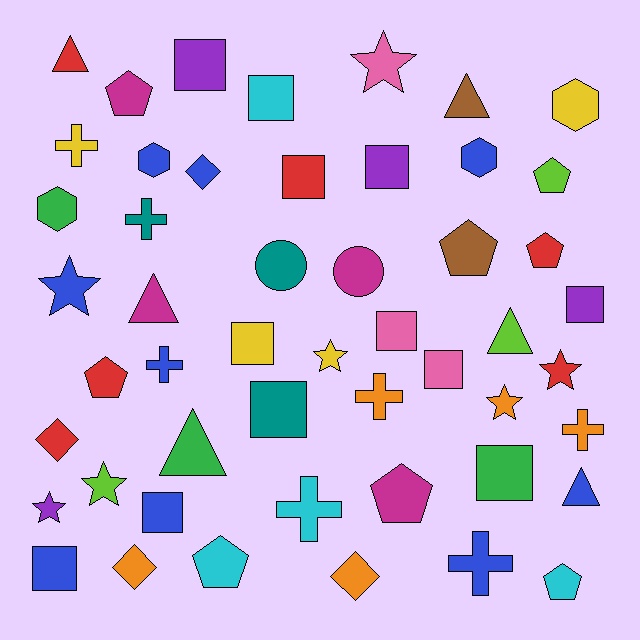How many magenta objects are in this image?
There are 4 magenta objects.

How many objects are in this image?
There are 50 objects.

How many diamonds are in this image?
There are 4 diamonds.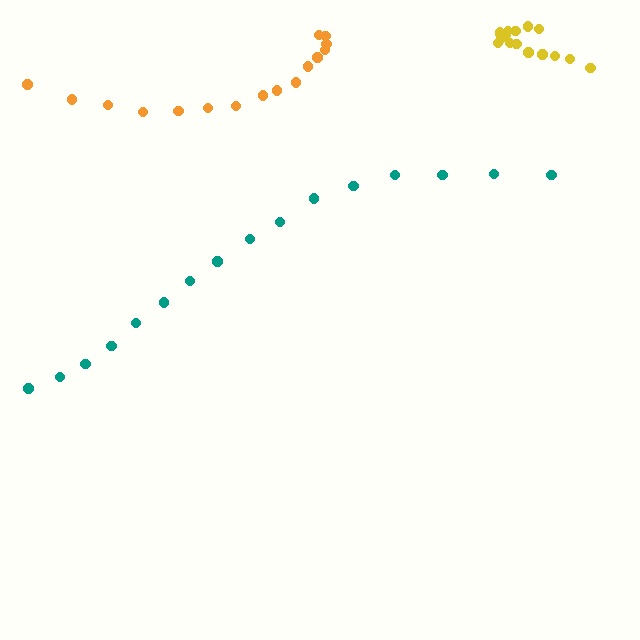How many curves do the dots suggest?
There are 3 distinct paths.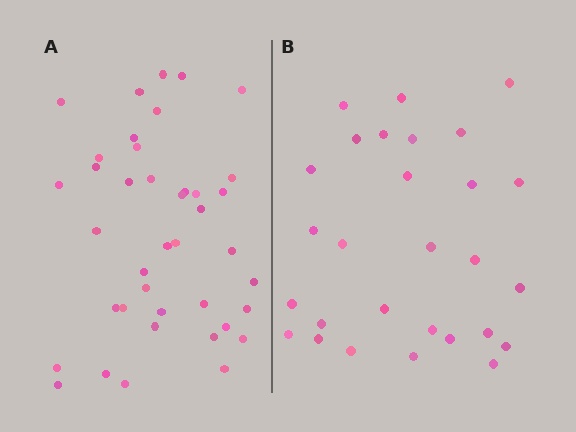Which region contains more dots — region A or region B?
Region A (the left region) has more dots.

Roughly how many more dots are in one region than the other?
Region A has roughly 12 or so more dots than region B.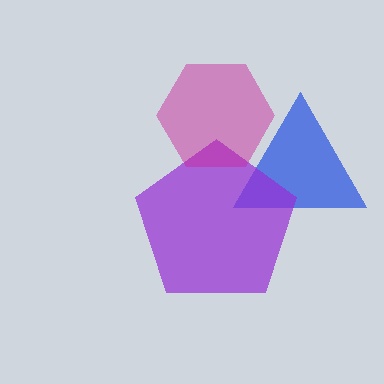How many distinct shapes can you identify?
There are 3 distinct shapes: a blue triangle, a purple pentagon, a magenta hexagon.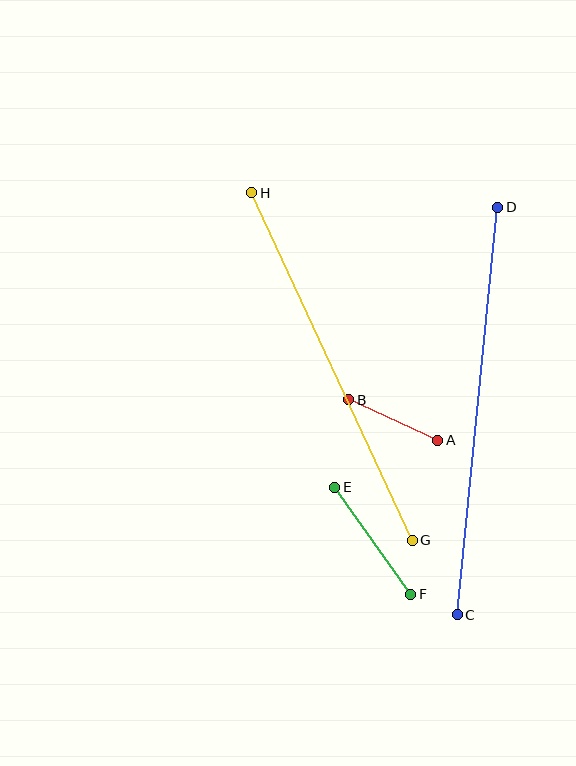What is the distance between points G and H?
The distance is approximately 383 pixels.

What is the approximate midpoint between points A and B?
The midpoint is at approximately (393, 420) pixels.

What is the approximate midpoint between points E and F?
The midpoint is at approximately (373, 541) pixels.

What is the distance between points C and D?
The distance is approximately 409 pixels.